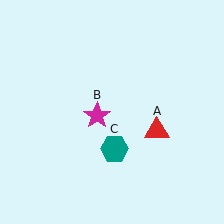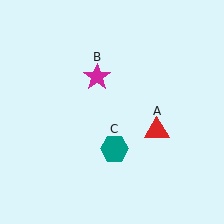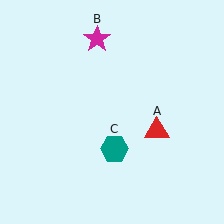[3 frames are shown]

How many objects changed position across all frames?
1 object changed position: magenta star (object B).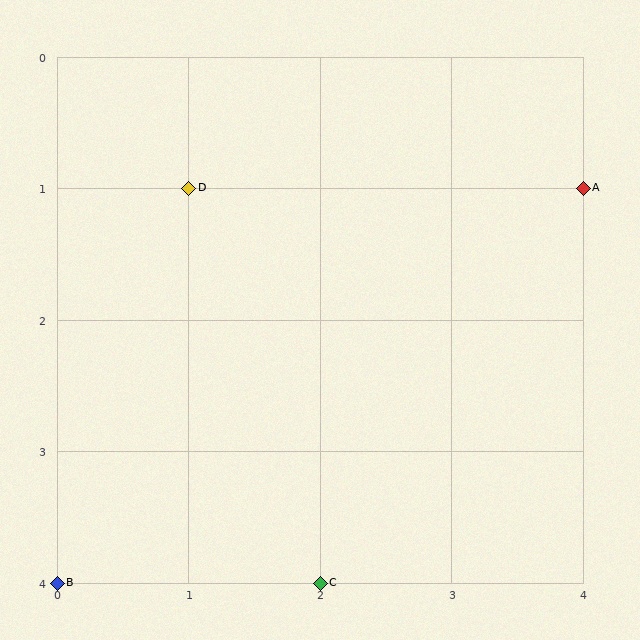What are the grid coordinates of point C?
Point C is at grid coordinates (2, 4).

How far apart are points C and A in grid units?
Points C and A are 2 columns and 3 rows apart (about 3.6 grid units diagonally).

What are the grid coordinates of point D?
Point D is at grid coordinates (1, 1).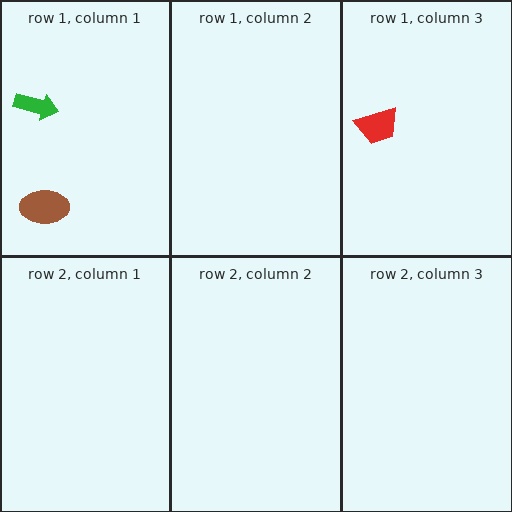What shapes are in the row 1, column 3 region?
The red trapezoid.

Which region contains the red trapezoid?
The row 1, column 3 region.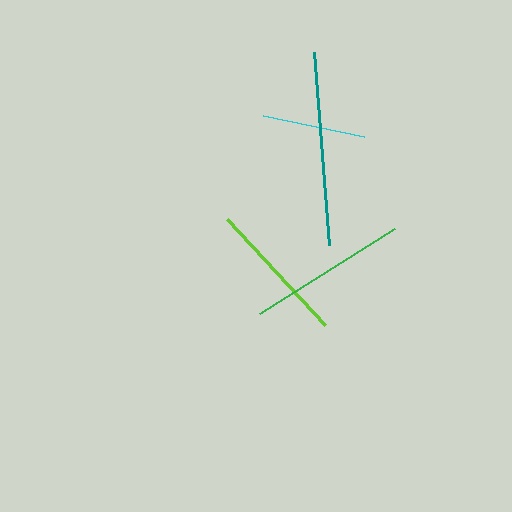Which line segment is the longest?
The teal line is the longest at approximately 193 pixels.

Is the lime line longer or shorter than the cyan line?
The lime line is longer than the cyan line.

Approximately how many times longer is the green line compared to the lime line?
The green line is approximately 1.1 times the length of the lime line.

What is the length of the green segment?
The green segment is approximately 159 pixels long.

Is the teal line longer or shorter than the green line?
The teal line is longer than the green line.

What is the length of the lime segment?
The lime segment is approximately 145 pixels long.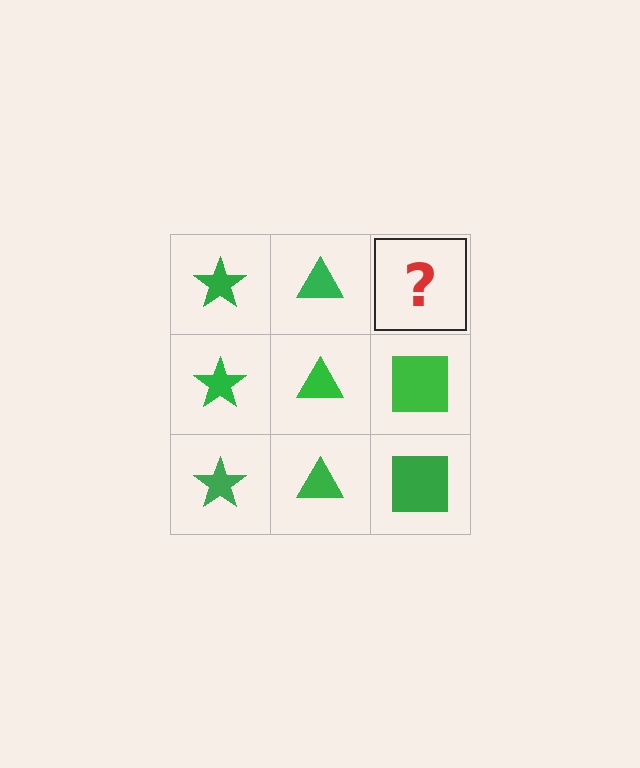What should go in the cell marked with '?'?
The missing cell should contain a green square.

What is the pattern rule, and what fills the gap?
The rule is that each column has a consistent shape. The gap should be filled with a green square.